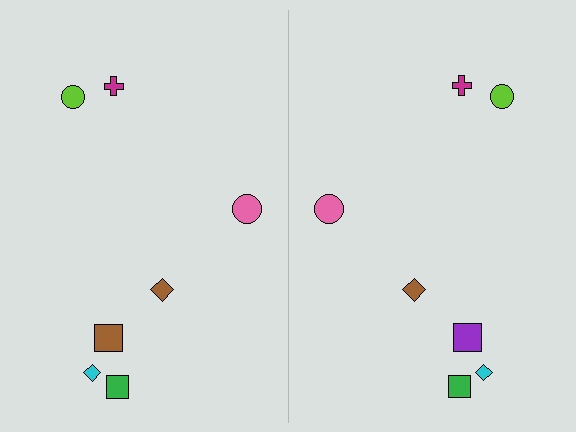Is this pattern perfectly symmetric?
No, the pattern is not perfectly symmetric. The purple square on the right side breaks the symmetry — its mirror counterpart is brown.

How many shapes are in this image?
There are 14 shapes in this image.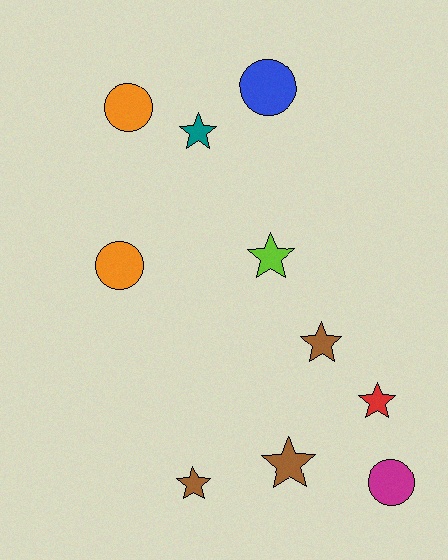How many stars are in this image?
There are 6 stars.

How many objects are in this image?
There are 10 objects.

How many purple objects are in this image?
There are no purple objects.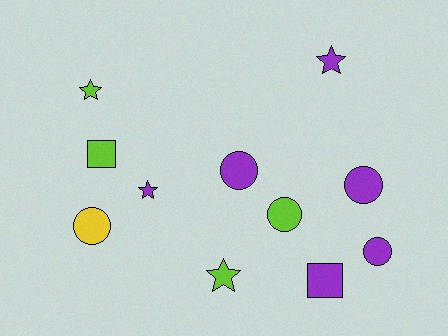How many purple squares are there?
There is 1 purple square.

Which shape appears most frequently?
Circle, with 5 objects.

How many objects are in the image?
There are 11 objects.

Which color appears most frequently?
Purple, with 6 objects.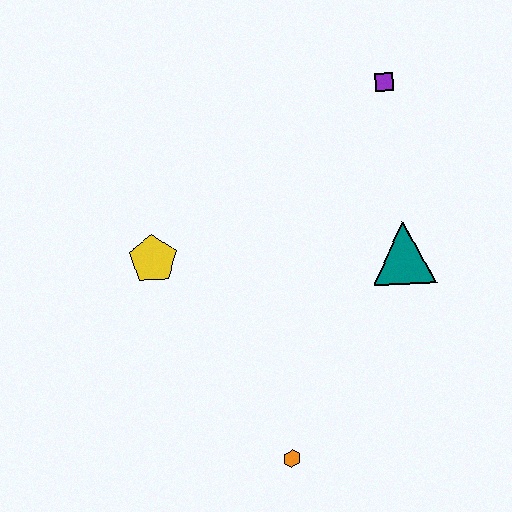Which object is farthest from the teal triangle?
The yellow pentagon is farthest from the teal triangle.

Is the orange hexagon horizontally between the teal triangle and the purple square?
No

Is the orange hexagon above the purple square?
No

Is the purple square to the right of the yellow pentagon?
Yes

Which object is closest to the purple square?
The teal triangle is closest to the purple square.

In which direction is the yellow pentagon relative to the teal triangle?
The yellow pentagon is to the left of the teal triangle.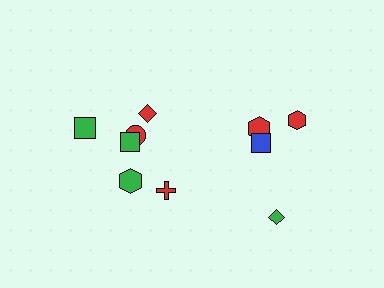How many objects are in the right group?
There are 4 objects.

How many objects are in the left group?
There are 6 objects.